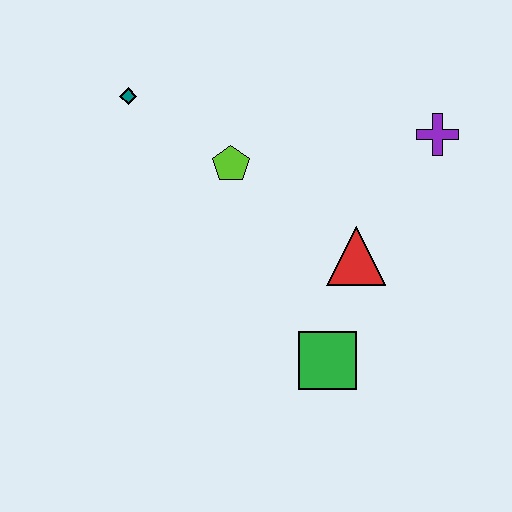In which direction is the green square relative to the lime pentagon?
The green square is below the lime pentagon.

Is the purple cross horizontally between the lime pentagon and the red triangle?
No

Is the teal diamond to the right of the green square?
No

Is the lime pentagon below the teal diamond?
Yes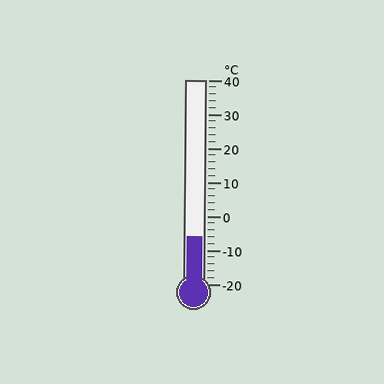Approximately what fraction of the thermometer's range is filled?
The thermometer is filled to approximately 25% of its range.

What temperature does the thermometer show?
The thermometer shows approximately -6°C.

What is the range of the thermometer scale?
The thermometer scale ranges from -20°C to 40°C.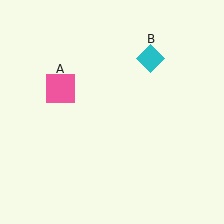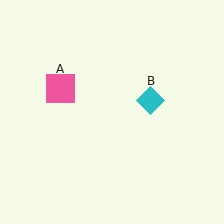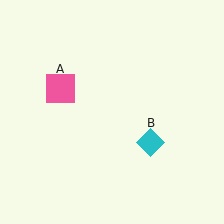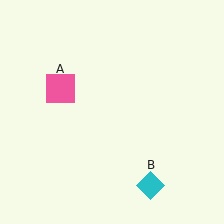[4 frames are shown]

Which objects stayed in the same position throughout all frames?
Pink square (object A) remained stationary.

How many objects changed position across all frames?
1 object changed position: cyan diamond (object B).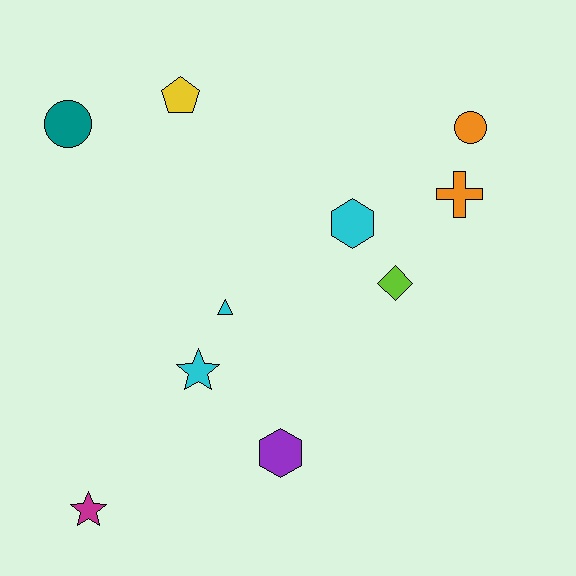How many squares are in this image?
There are no squares.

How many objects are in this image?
There are 10 objects.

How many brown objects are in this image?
There are no brown objects.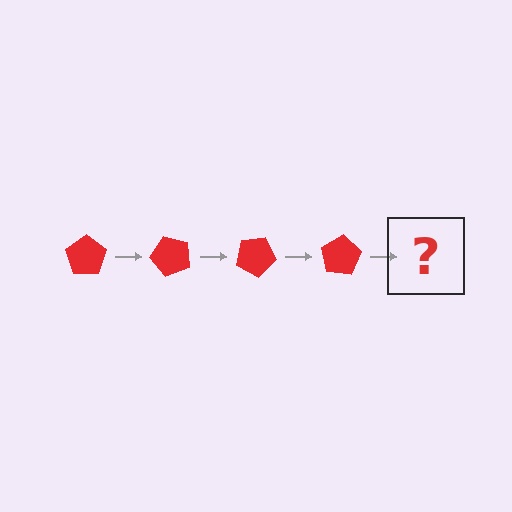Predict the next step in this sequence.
The next step is a red pentagon rotated 200 degrees.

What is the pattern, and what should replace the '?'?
The pattern is that the pentagon rotates 50 degrees each step. The '?' should be a red pentagon rotated 200 degrees.